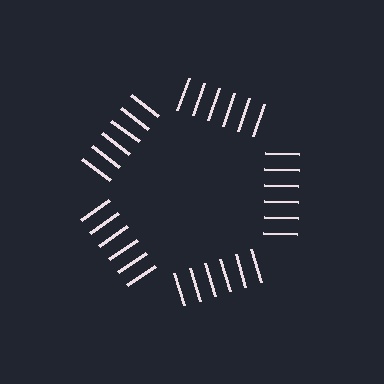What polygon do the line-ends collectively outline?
An illusory pentagon — the line segments terminate on its edges but no continuous stroke is drawn.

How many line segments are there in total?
30 — 6 along each of the 5 edges.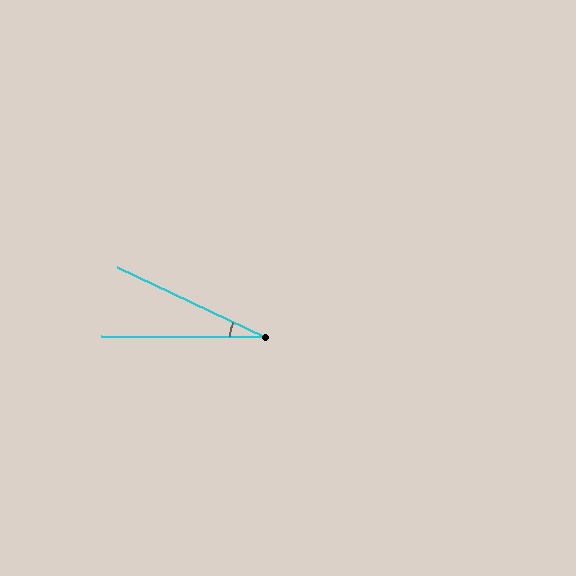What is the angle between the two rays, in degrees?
Approximately 25 degrees.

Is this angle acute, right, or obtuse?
It is acute.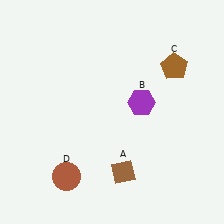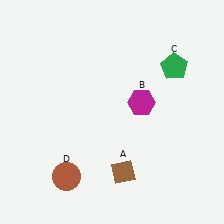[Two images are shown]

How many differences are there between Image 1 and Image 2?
There are 2 differences between the two images.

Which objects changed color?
B changed from purple to magenta. C changed from brown to green.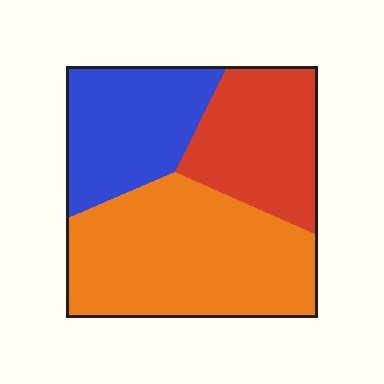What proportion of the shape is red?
Red takes up between a sixth and a third of the shape.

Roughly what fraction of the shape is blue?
Blue takes up between a quarter and a half of the shape.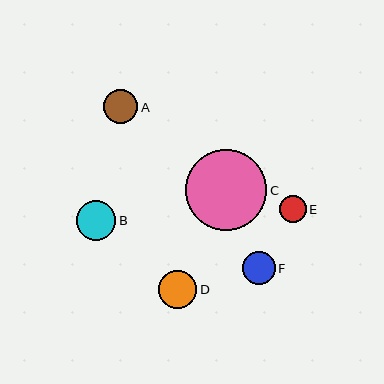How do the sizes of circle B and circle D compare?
Circle B and circle D are approximately the same size.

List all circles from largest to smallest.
From largest to smallest: C, B, D, A, F, E.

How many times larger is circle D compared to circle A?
Circle D is approximately 1.1 times the size of circle A.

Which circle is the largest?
Circle C is the largest with a size of approximately 81 pixels.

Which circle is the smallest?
Circle E is the smallest with a size of approximately 26 pixels.